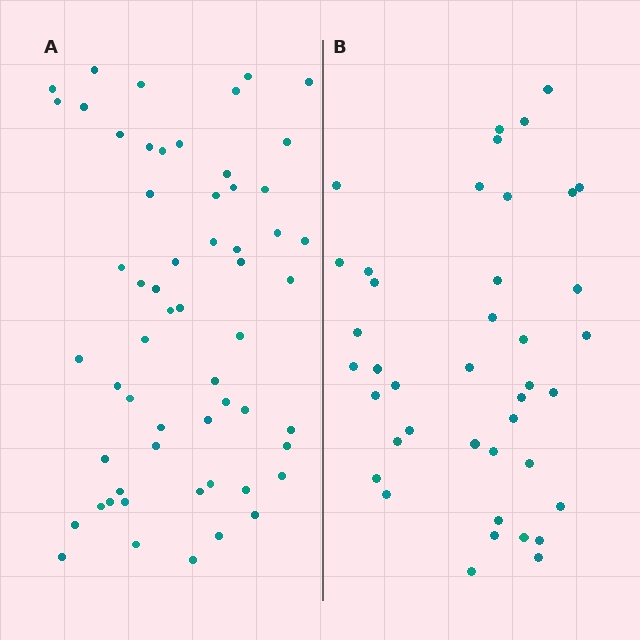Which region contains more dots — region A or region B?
Region A (the left region) has more dots.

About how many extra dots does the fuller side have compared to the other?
Region A has approximately 15 more dots than region B.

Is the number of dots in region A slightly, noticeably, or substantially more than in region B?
Region A has noticeably more, but not dramatically so. The ratio is roughly 1.4 to 1.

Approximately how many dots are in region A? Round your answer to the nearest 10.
About 60 dots. (The exact count is 58, which rounds to 60.)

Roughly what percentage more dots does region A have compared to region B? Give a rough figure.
About 40% more.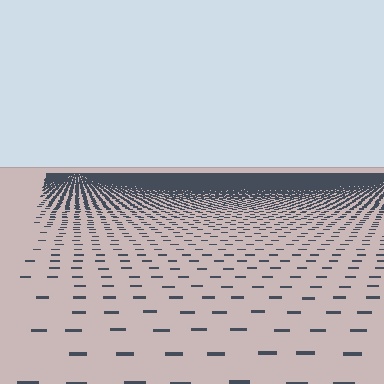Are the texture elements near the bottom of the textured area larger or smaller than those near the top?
Larger. Near the bottom, elements are closer to the viewer and appear at a bigger on-screen size.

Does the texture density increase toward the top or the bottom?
Density increases toward the top.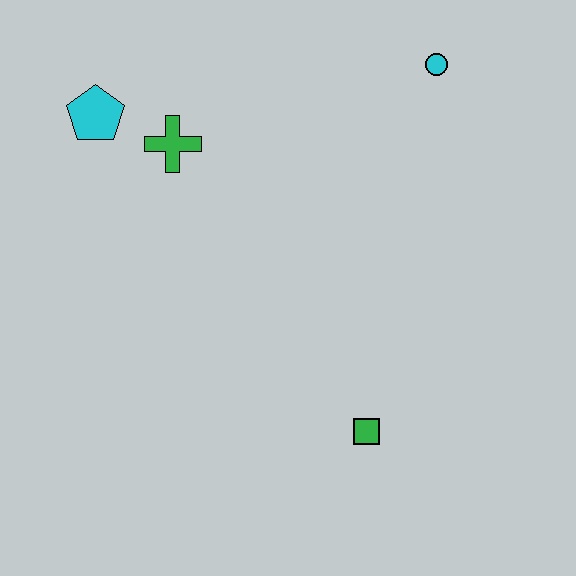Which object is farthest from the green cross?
The green square is farthest from the green cross.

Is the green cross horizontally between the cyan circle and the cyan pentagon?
Yes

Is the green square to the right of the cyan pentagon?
Yes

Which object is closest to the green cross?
The cyan pentagon is closest to the green cross.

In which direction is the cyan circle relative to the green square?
The cyan circle is above the green square.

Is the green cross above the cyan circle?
No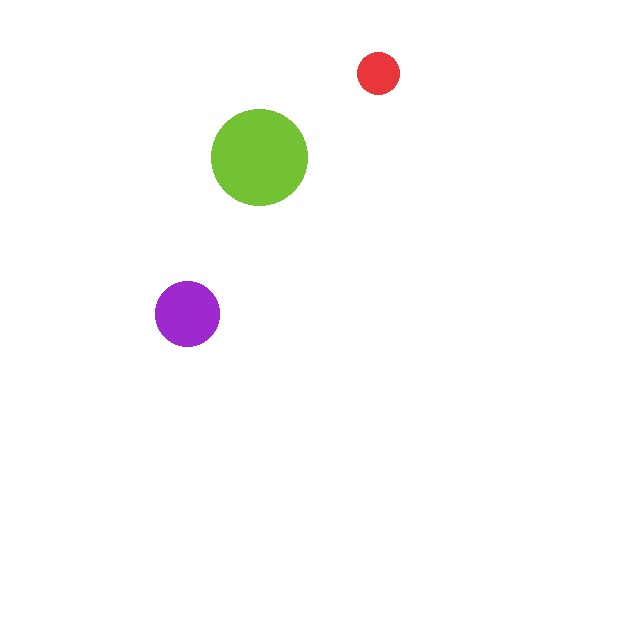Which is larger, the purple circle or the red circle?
The purple one.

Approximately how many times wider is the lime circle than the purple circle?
About 1.5 times wider.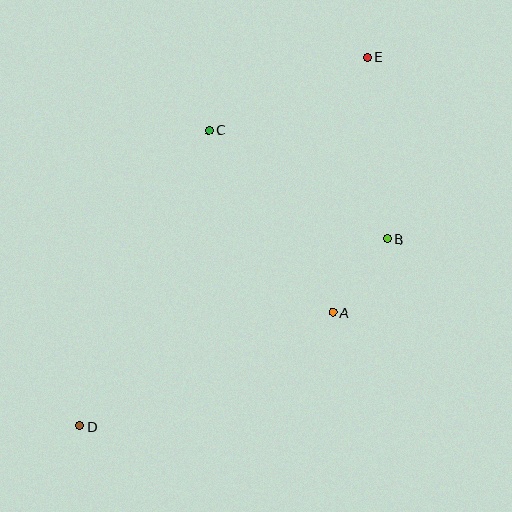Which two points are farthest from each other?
Points D and E are farthest from each other.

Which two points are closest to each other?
Points A and B are closest to each other.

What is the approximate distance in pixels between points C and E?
The distance between C and E is approximately 174 pixels.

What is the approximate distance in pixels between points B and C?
The distance between B and C is approximately 209 pixels.